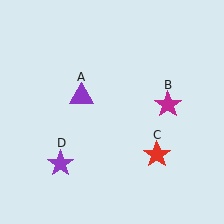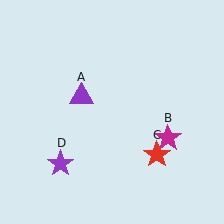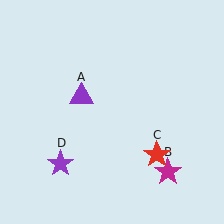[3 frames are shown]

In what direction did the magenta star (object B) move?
The magenta star (object B) moved down.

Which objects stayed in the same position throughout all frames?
Purple triangle (object A) and red star (object C) and purple star (object D) remained stationary.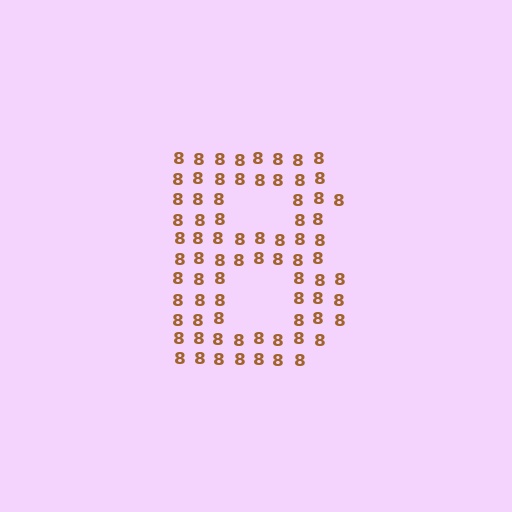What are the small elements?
The small elements are digit 8's.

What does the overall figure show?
The overall figure shows the letter B.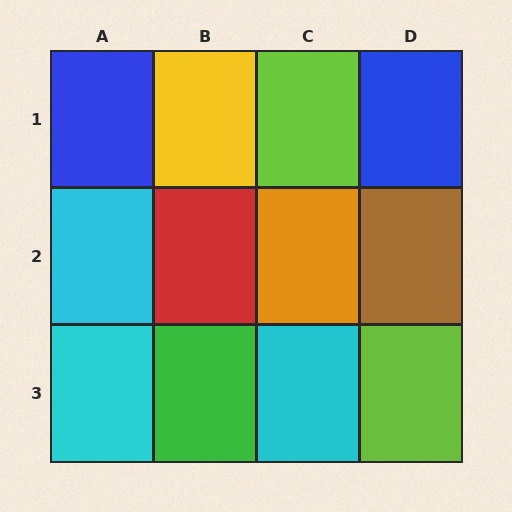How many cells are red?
1 cell is red.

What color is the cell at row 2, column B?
Red.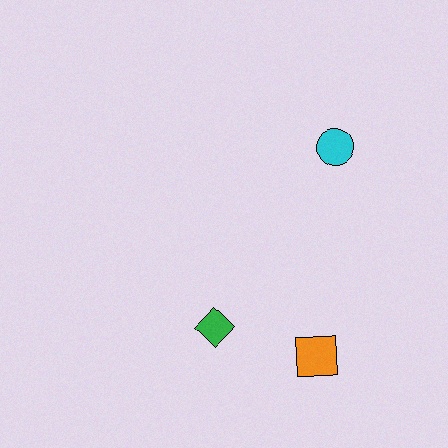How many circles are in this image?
There is 1 circle.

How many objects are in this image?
There are 3 objects.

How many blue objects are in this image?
There are no blue objects.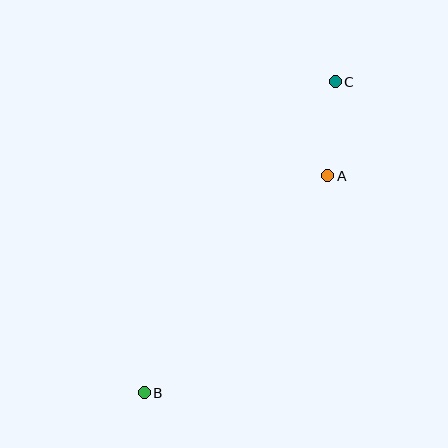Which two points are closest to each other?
Points A and C are closest to each other.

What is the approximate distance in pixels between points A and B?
The distance between A and B is approximately 284 pixels.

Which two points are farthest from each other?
Points B and C are farthest from each other.